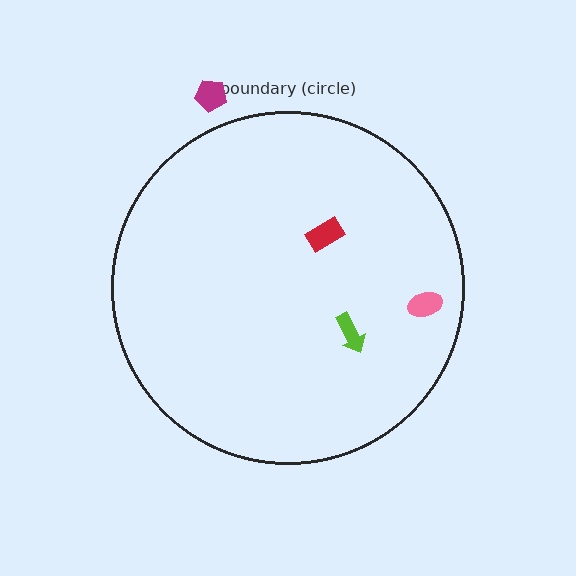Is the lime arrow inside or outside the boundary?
Inside.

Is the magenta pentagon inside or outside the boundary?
Outside.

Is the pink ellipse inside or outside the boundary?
Inside.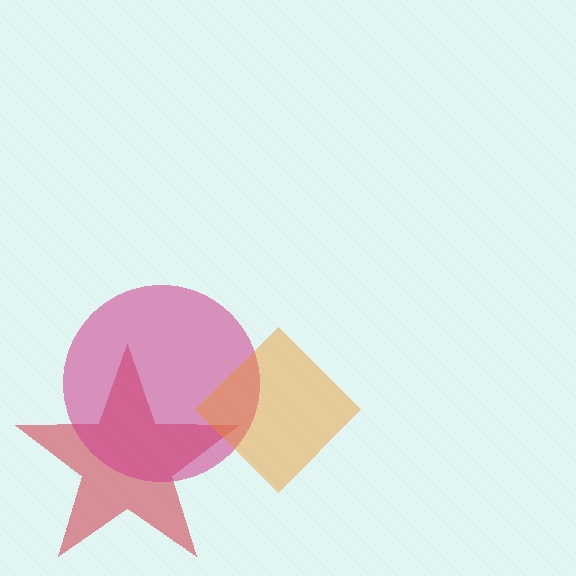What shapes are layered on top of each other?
The layered shapes are: a red star, a magenta circle, an orange diamond.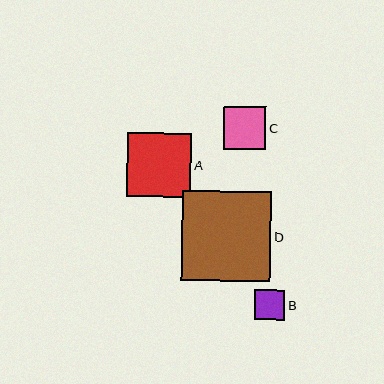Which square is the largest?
Square D is the largest with a size of approximately 90 pixels.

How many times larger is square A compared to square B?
Square A is approximately 2.1 times the size of square B.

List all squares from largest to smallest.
From largest to smallest: D, A, C, B.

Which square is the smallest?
Square B is the smallest with a size of approximately 30 pixels.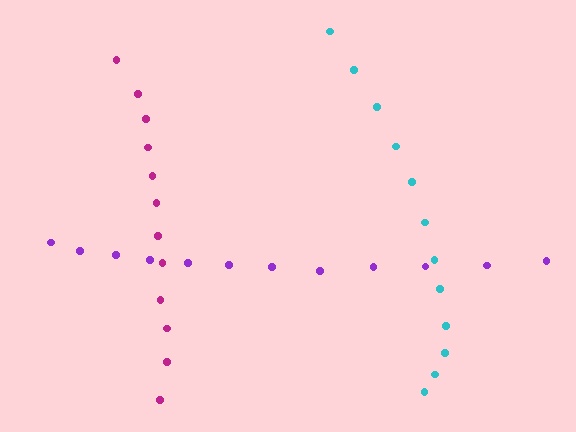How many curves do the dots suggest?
There are 3 distinct paths.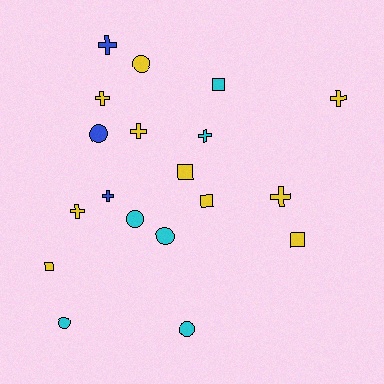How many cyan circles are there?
There are 4 cyan circles.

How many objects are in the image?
There are 19 objects.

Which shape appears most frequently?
Cross, with 8 objects.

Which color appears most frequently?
Yellow, with 10 objects.